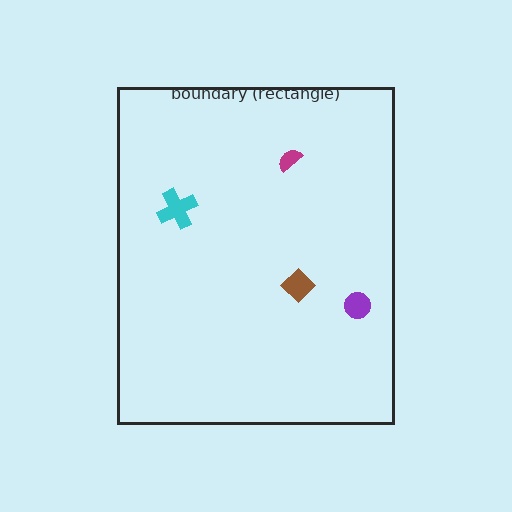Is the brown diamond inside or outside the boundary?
Inside.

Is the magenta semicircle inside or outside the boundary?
Inside.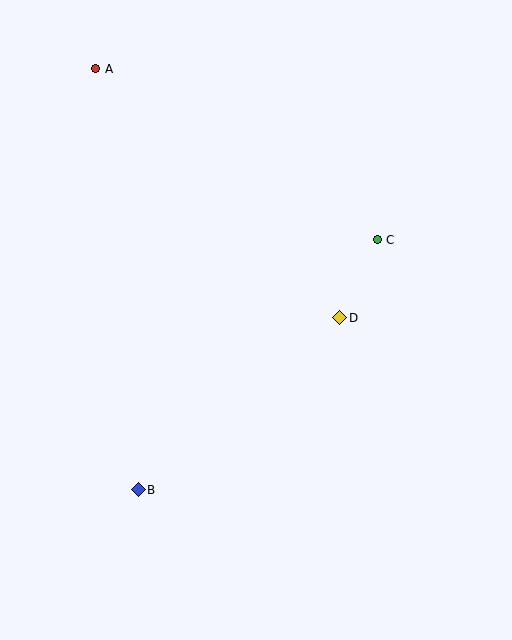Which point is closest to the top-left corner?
Point A is closest to the top-left corner.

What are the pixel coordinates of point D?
Point D is at (340, 318).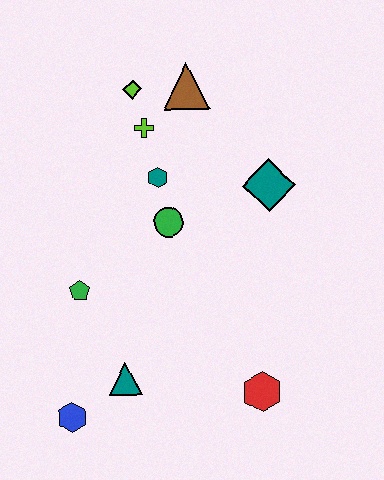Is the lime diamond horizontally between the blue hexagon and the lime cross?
Yes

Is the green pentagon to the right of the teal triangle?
No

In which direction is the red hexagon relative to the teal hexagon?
The red hexagon is below the teal hexagon.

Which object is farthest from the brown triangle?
The blue hexagon is farthest from the brown triangle.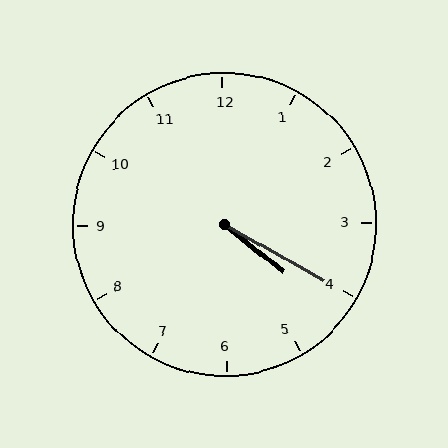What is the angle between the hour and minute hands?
Approximately 10 degrees.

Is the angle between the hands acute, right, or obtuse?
It is acute.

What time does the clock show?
4:20.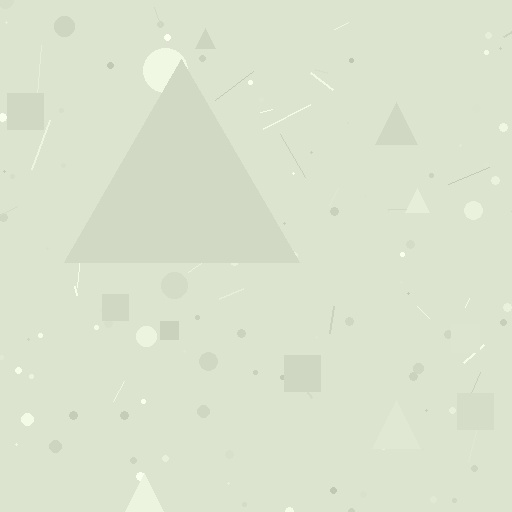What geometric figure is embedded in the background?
A triangle is embedded in the background.